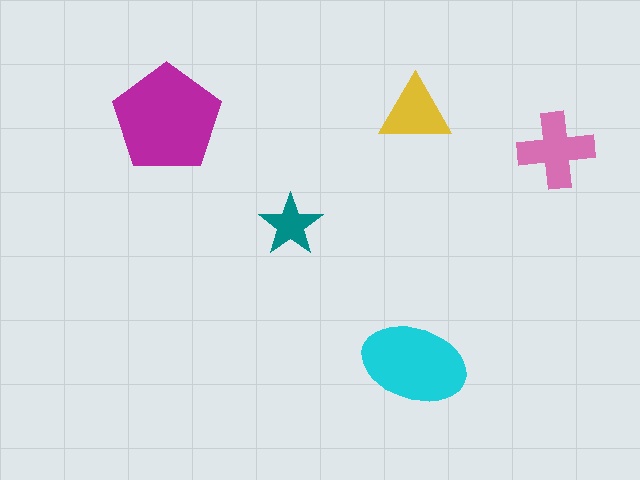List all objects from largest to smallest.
The magenta pentagon, the cyan ellipse, the pink cross, the yellow triangle, the teal star.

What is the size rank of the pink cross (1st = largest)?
3rd.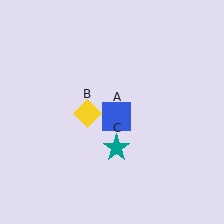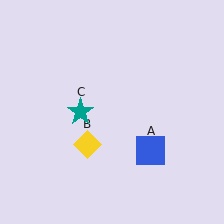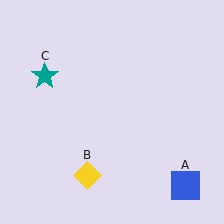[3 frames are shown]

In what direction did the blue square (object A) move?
The blue square (object A) moved down and to the right.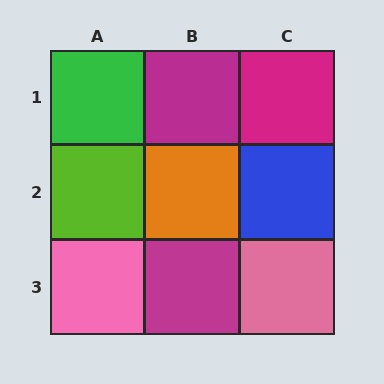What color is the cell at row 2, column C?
Blue.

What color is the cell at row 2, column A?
Lime.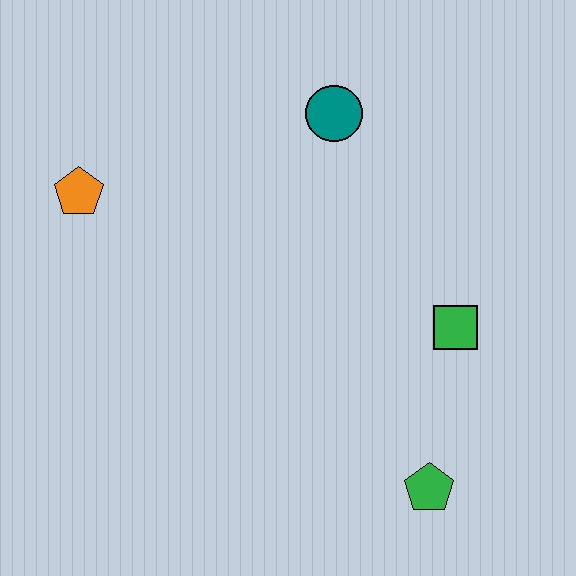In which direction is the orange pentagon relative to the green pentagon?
The orange pentagon is to the left of the green pentagon.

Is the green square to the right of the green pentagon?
Yes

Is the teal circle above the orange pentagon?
Yes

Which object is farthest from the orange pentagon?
The green pentagon is farthest from the orange pentagon.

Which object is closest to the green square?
The green pentagon is closest to the green square.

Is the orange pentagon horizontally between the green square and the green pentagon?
No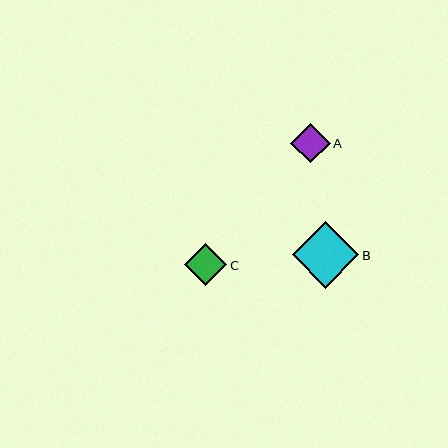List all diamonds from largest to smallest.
From largest to smallest: B, C, A.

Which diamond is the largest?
Diamond B is the largest with a size of approximately 66 pixels.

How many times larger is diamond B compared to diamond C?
Diamond B is approximately 1.6 times the size of diamond C.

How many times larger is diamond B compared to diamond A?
Diamond B is approximately 1.7 times the size of diamond A.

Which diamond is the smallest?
Diamond A is the smallest with a size of approximately 40 pixels.